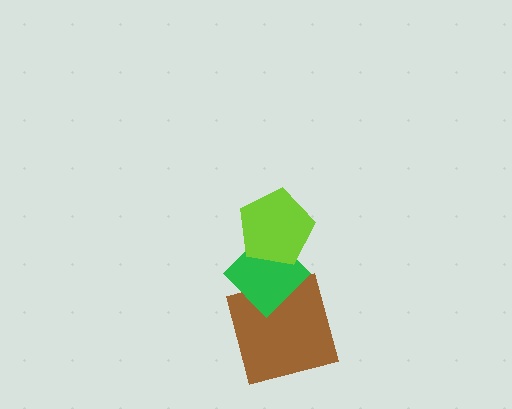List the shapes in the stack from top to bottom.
From top to bottom: the lime pentagon, the green diamond, the brown square.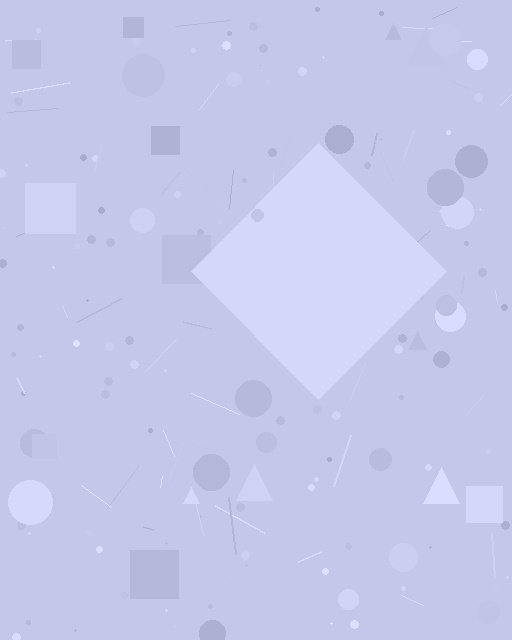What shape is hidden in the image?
A diamond is hidden in the image.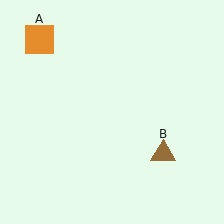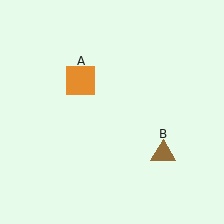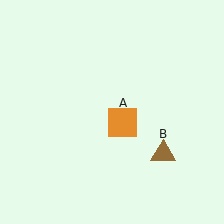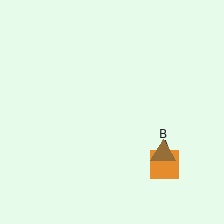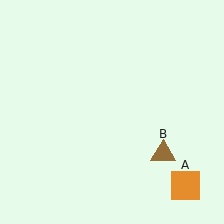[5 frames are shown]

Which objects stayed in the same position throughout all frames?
Brown triangle (object B) remained stationary.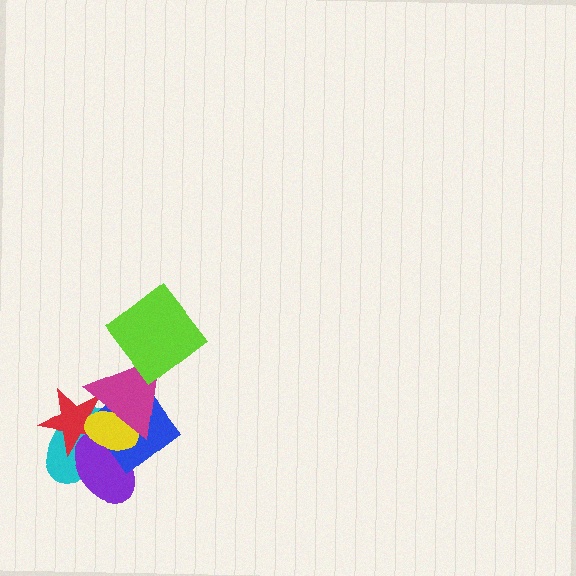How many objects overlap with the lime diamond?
1 object overlaps with the lime diamond.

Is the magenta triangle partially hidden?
Yes, it is partially covered by another shape.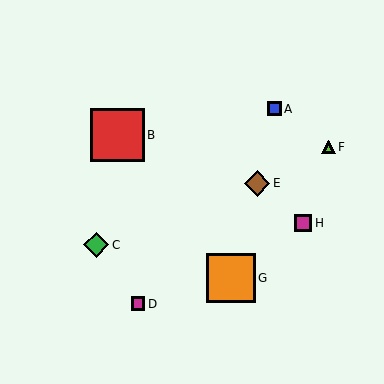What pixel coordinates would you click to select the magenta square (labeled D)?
Click at (138, 304) to select the magenta square D.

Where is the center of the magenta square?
The center of the magenta square is at (138, 304).